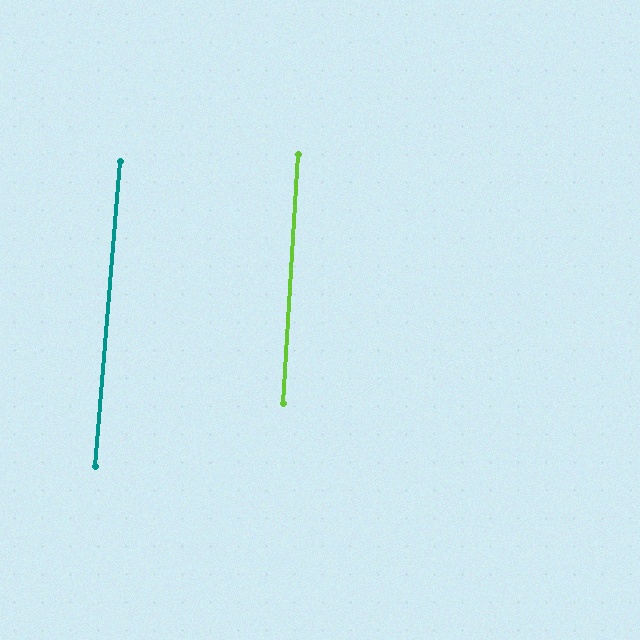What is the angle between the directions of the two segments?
Approximately 1 degree.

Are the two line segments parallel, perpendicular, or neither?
Parallel — their directions differ by only 1.1°.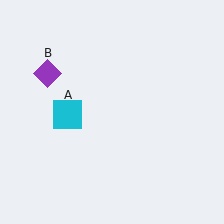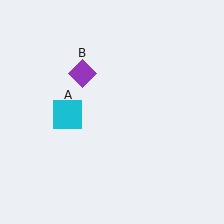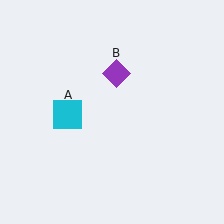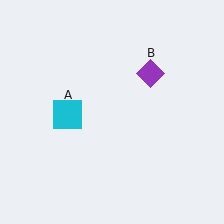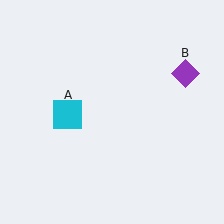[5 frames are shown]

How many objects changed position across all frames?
1 object changed position: purple diamond (object B).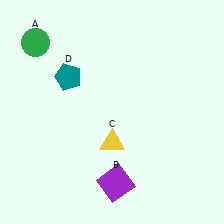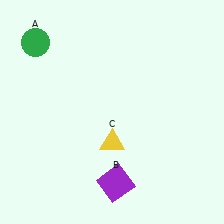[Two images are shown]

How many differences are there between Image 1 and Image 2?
There is 1 difference between the two images.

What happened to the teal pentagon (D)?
The teal pentagon (D) was removed in Image 2. It was in the top-left area of Image 1.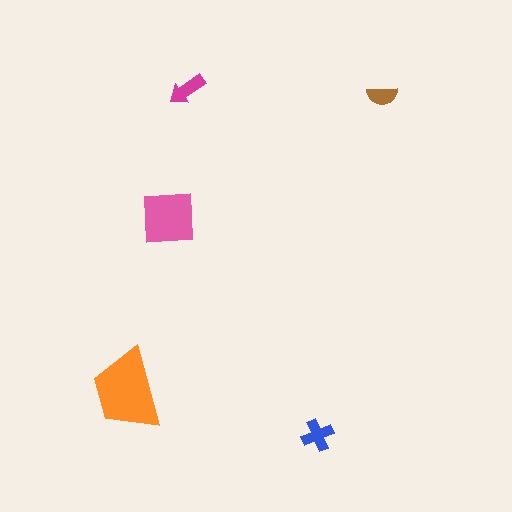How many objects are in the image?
There are 5 objects in the image.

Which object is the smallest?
The brown semicircle.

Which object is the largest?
The orange trapezoid.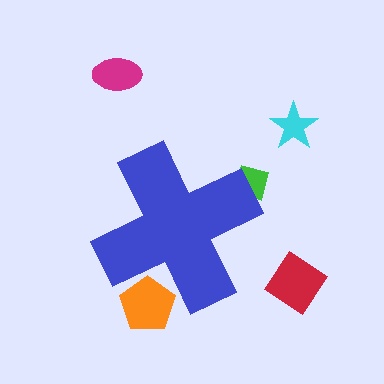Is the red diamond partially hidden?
No, the red diamond is fully visible.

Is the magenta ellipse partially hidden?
No, the magenta ellipse is fully visible.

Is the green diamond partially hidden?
Yes, the green diamond is partially hidden behind the blue cross.